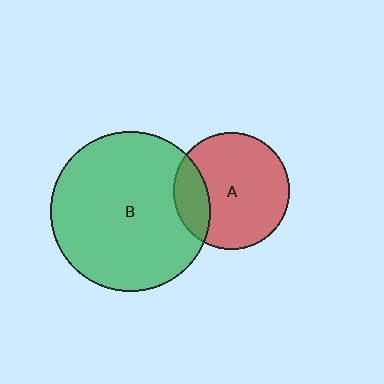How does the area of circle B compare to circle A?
Approximately 1.9 times.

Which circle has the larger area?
Circle B (green).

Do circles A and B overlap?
Yes.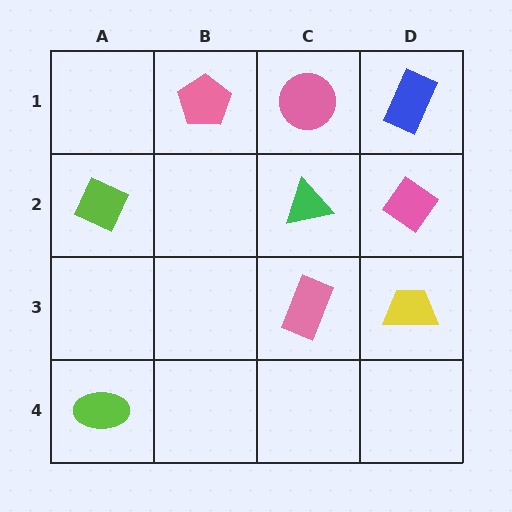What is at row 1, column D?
A blue rectangle.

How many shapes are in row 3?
2 shapes.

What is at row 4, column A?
A lime ellipse.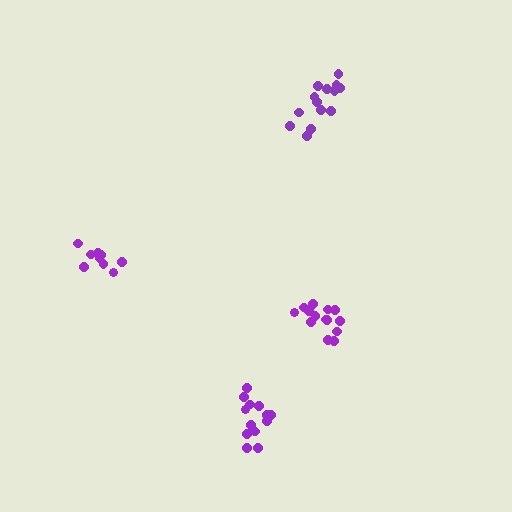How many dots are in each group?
Group 1: 9 dots, Group 2: 13 dots, Group 3: 14 dots, Group 4: 14 dots (50 total).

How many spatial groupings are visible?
There are 4 spatial groupings.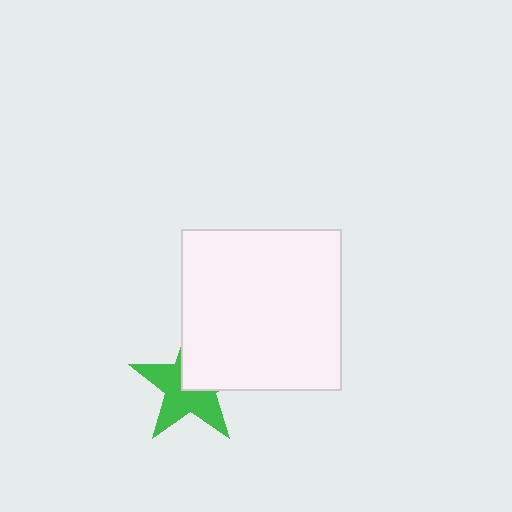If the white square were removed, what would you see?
You would see the complete green star.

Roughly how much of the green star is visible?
About half of it is visible (roughly 58%).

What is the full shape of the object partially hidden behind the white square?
The partially hidden object is a green star.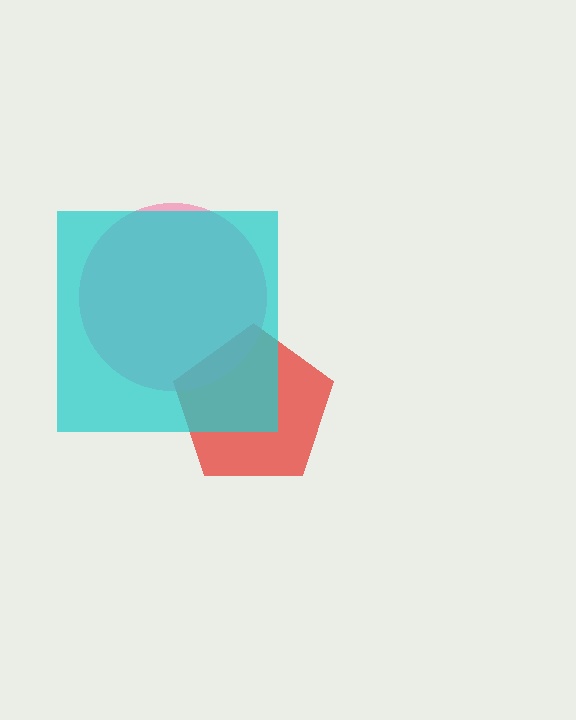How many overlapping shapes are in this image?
There are 3 overlapping shapes in the image.